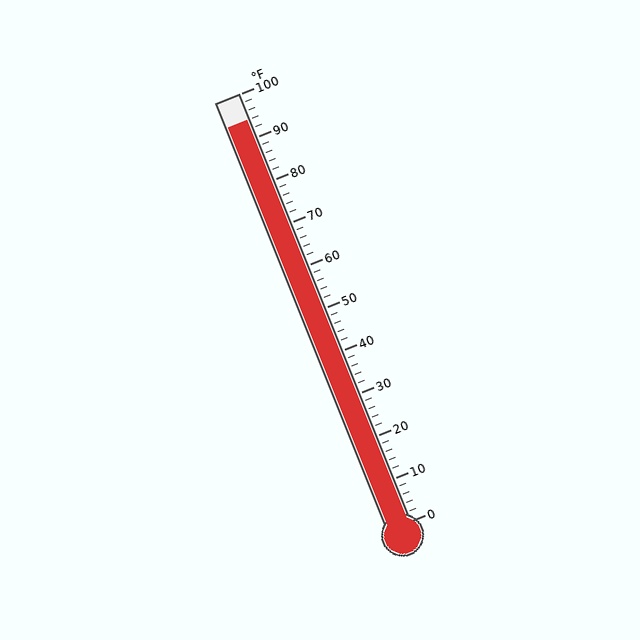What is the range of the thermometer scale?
The thermometer scale ranges from 0°F to 100°F.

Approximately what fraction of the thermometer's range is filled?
The thermometer is filled to approximately 95% of its range.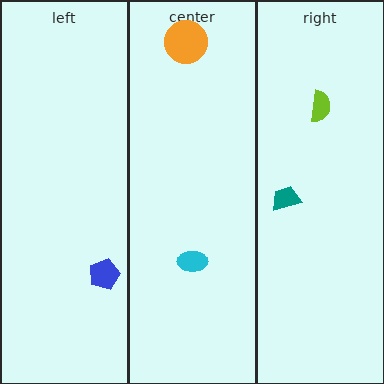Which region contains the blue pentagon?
The left region.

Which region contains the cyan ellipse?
The center region.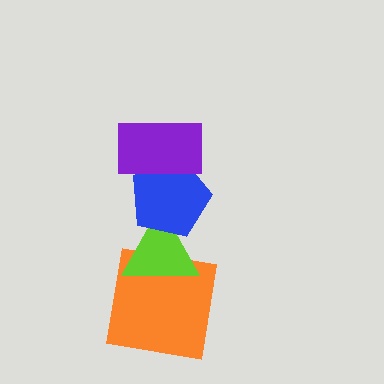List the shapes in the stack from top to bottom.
From top to bottom: the purple rectangle, the blue pentagon, the lime triangle, the orange square.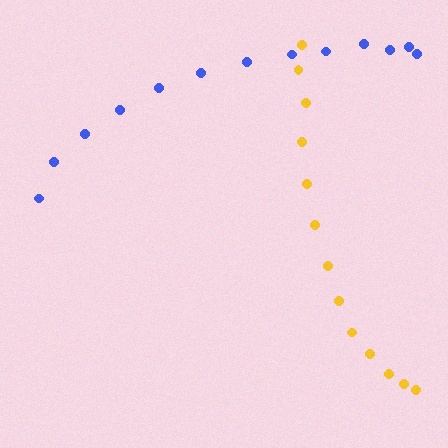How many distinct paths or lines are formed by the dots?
There are 2 distinct paths.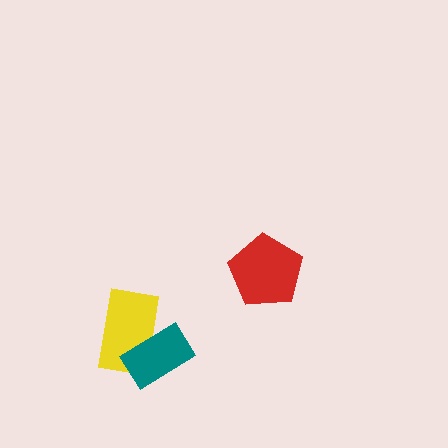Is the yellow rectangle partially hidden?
Yes, it is partially covered by another shape.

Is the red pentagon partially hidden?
No, no other shape covers it.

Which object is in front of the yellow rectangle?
The teal rectangle is in front of the yellow rectangle.